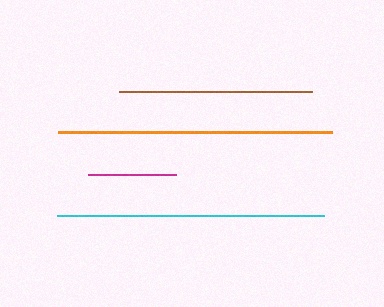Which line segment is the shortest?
The magenta line is the shortest at approximately 88 pixels.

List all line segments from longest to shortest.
From longest to shortest: orange, cyan, brown, magenta.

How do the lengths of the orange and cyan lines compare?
The orange and cyan lines are approximately the same length.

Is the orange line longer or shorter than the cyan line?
The orange line is longer than the cyan line.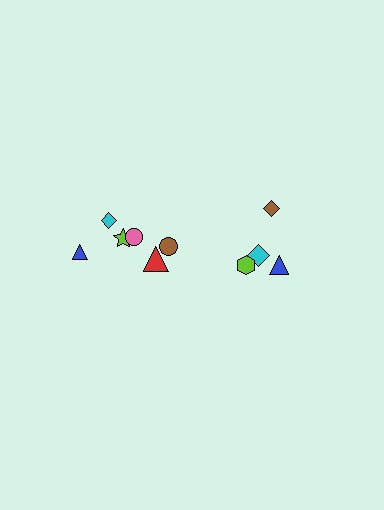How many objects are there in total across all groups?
There are 10 objects.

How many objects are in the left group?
There are 6 objects.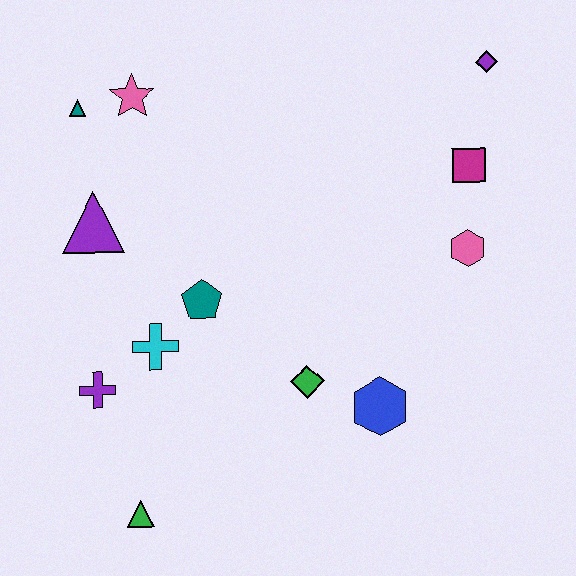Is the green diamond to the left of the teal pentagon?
No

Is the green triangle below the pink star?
Yes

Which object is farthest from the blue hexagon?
The teal triangle is farthest from the blue hexagon.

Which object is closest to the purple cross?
The cyan cross is closest to the purple cross.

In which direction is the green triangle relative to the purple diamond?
The green triangle is below the purple diamond.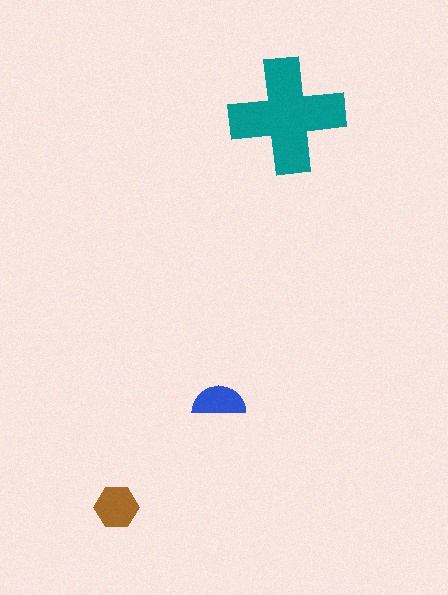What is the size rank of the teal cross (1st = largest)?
1st.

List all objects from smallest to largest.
The blue semicircle, the brown hexagon, the teal cross.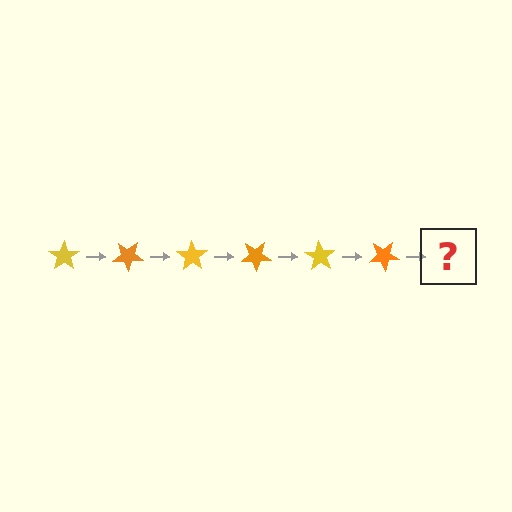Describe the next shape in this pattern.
It should be a yellow star, rotated 210 degrees from the start.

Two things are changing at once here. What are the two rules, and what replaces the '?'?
The two rules are that it rotates 35 degrees each step and the color cycles through yellow and orange. The '?' should be a yellow star, rotated 210 degrees from the start.